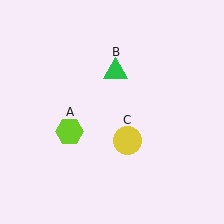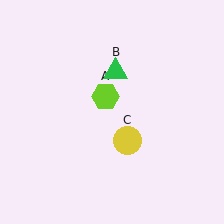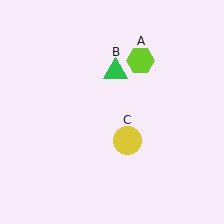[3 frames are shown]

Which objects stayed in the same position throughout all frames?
Green triangle (object B) and yellow circle (object C) remained stationary.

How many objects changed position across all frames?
1 object changed position: lime hexagon (object A).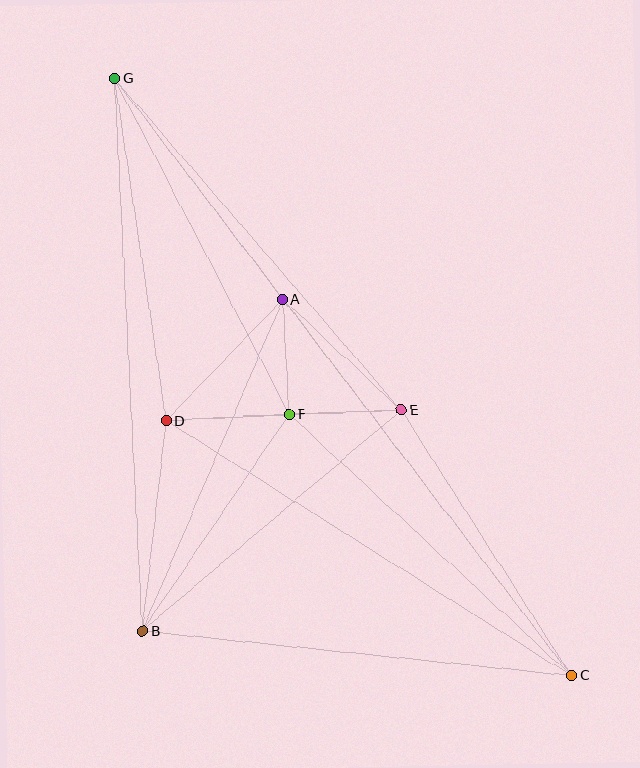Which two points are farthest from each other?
Points C and G are farthest from each other.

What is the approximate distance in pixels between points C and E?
The distance between C and E is approximately 315 pixels.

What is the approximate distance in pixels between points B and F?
The distance between B and F is approximately 262 pixels.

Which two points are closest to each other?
Points E and F are closest to each other.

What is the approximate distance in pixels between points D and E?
The distance between D and E is approximately 235 pixels.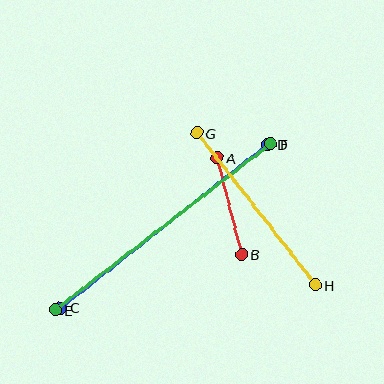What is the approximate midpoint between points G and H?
The midpoint is at approximately (256, 209) pixels.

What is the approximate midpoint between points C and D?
The midpoint is at approximately (164, 226) pixels.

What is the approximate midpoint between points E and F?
The midpoint is at approximately (163, 227) pixels.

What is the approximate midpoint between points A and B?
The midpoint is at approximately (229, 206) pixels.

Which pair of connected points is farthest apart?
Points E and F are farthest apart.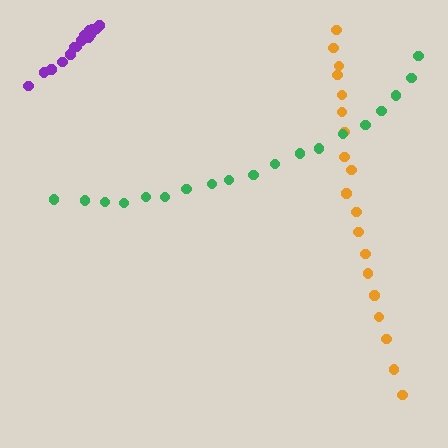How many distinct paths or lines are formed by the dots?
There are 3 distinct paths.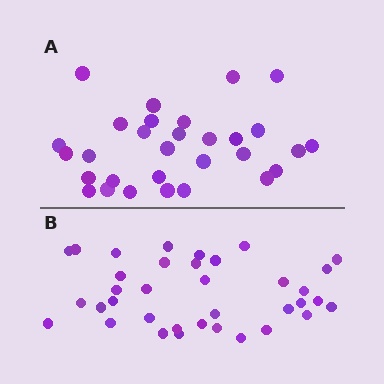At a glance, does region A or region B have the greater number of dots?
Region B (the bottom region) has more dots.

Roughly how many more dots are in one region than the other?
Region B has about 6 more dots than region A.